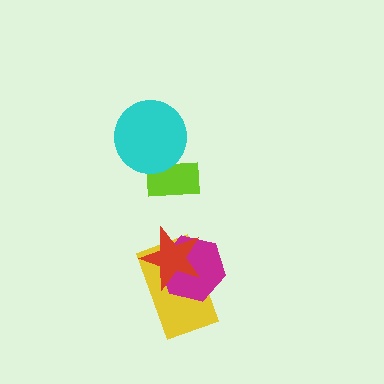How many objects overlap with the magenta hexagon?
2 objects overlap with the magenta hexagon.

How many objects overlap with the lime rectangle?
1 object overlaps with the lime rectangle.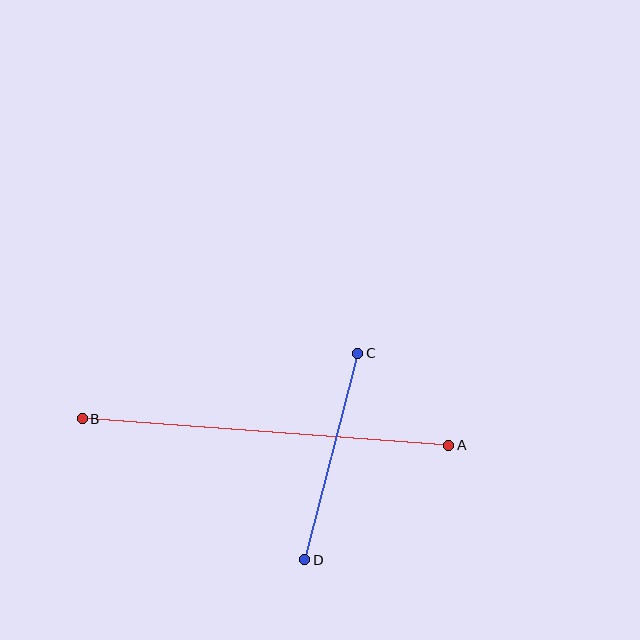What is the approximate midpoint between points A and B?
The midpoint is at approximately (266, 432) pixels.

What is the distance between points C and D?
The distance is approximately 213 pixels.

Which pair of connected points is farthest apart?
Points A and B are farthest apart.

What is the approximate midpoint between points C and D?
The midpoint is at approximately (331, 457) pixels.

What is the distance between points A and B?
The distance is approximately 367 pixels.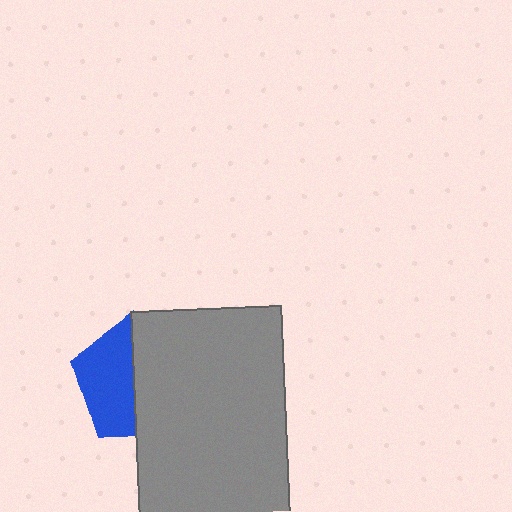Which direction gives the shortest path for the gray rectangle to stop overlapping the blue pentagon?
Moving right gives the shortest separation.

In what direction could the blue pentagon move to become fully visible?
The blue pentagon could move left. That would shift it out from behind the gray rectangle entirely.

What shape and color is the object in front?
The object in front is a gray rectangle.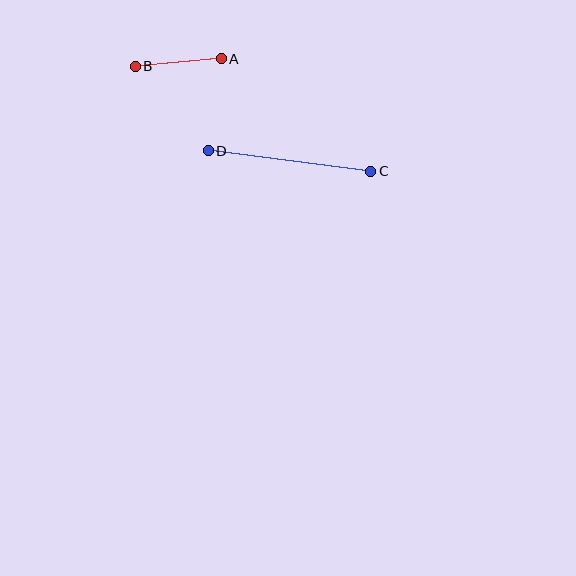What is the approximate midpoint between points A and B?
The midpoint is at approximately (178, 63) pixels.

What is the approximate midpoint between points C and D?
The midpoint is at approximately (289, 161) pixels.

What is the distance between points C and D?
The distance is approximately 164 pixels.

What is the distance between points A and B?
The distance is approximately 86 pixels.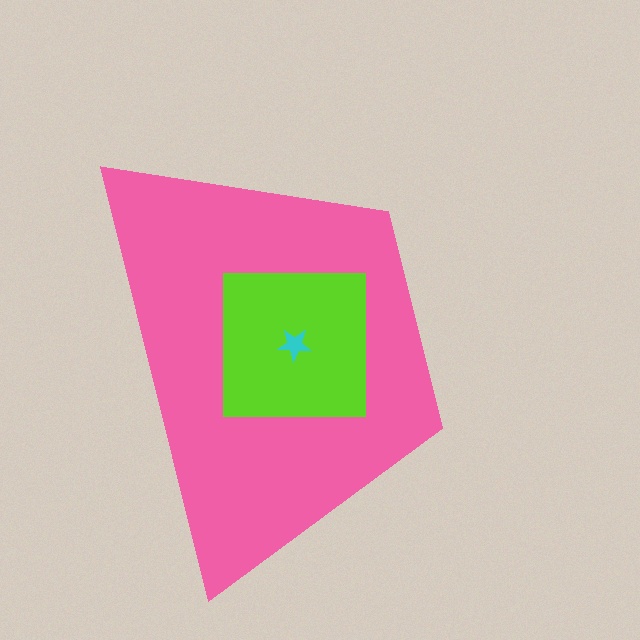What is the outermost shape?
The pink trapezoid.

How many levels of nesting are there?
3.